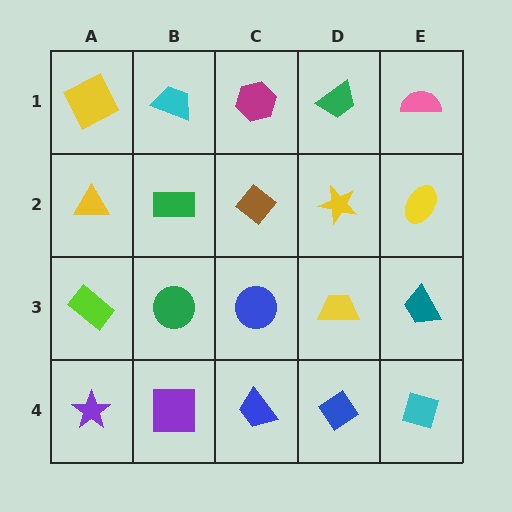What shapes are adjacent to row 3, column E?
A yellow ellipse (row 2, column E), a cyan diamond (row 4, column E), a yellow trapezoid (row 3, column D).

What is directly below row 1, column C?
A brown diamond.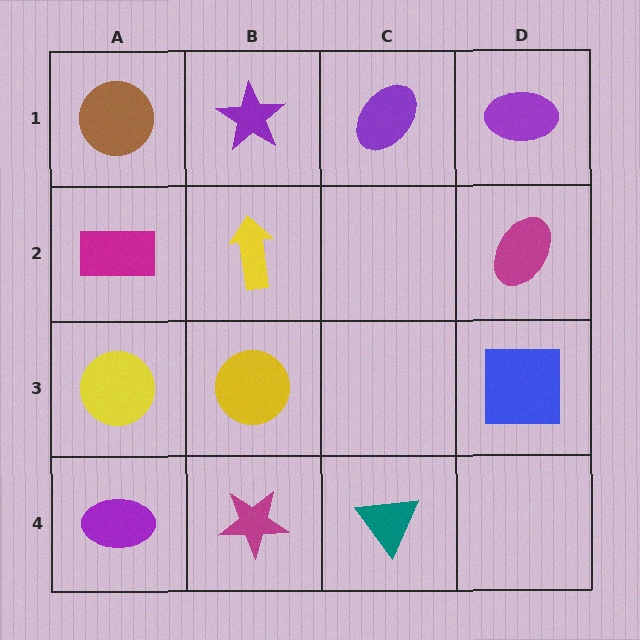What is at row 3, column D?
A blue square.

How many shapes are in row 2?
3 shapes.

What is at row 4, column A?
A purple ellipse.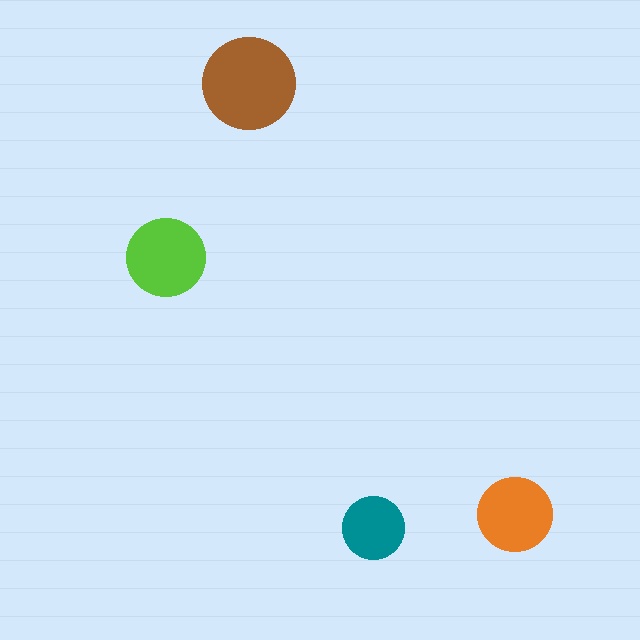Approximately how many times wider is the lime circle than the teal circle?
About 1.5 times wider.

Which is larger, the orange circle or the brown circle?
The brown one.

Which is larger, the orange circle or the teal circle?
The orange one.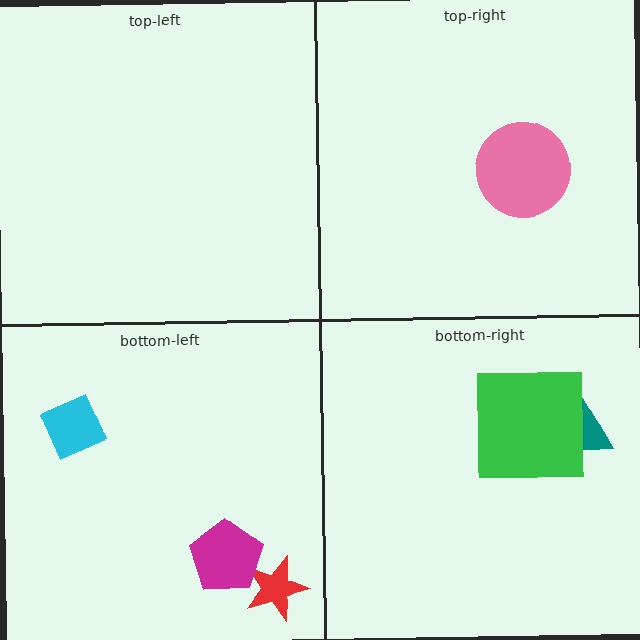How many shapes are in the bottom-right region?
2.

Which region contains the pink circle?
The top-right region.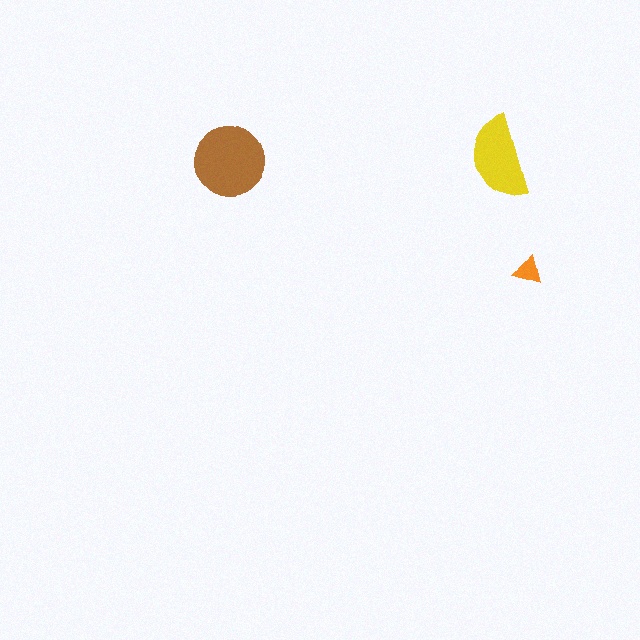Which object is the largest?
The brown circle.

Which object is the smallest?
The orange triangle.